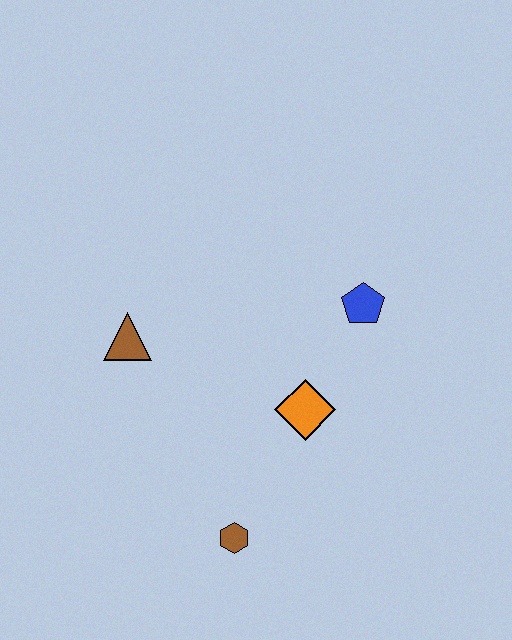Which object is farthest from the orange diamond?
The brown triangle is farthest from the orange diamond.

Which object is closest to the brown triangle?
The orange diamond is closest to the brown triangle.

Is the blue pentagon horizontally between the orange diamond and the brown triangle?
No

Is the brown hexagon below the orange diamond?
Yes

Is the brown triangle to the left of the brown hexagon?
Yes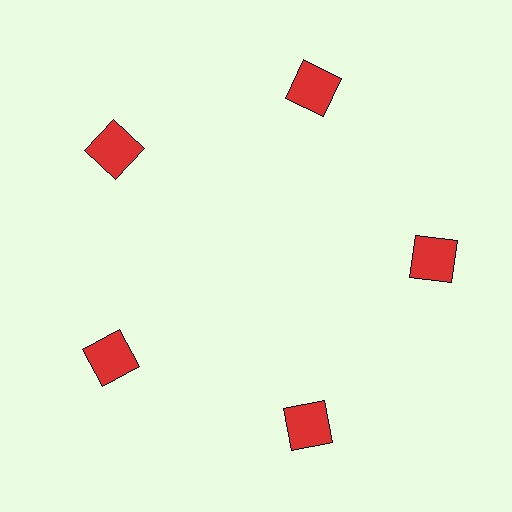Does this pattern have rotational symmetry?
Yes, this pattern has 5-fold rotational symmetry. It looks the same after rotating 72 degrees around the center.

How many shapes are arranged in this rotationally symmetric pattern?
There are 5 shapes, arranged in 5 groups of 1.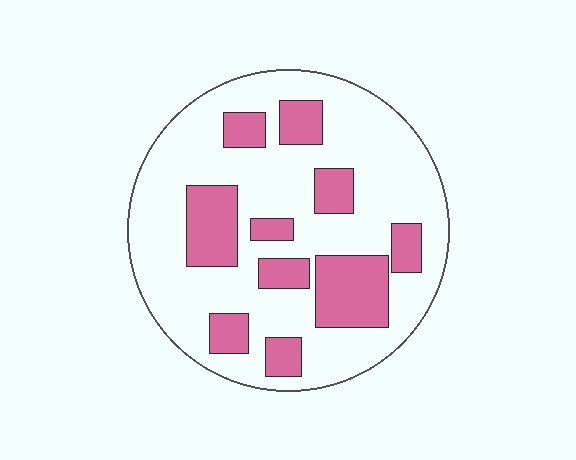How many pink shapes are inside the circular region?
10.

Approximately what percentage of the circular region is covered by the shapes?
Approximately 25%.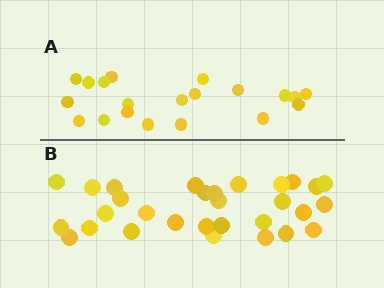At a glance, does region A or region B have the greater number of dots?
Region B (the bottom region) has more dots.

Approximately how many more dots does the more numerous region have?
Region B has roughly 10 or so more dots than region A.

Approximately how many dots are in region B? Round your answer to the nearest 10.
About 30 dots.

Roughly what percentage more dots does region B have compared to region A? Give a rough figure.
About 50% more.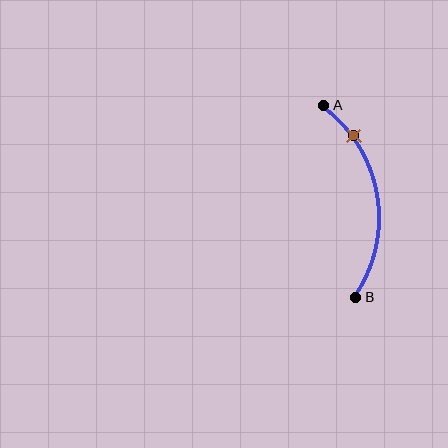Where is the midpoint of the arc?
The arc midpoint is the point on the curve farthest from the straight line joining A and B. It sits to the right of that line.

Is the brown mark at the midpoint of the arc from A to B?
No. The brown mark lies on the arc but is closer to endpoint A. The arc midpoint would be at the point on the curve equidistant along the arc from both A and B.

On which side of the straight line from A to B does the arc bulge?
The arc bulges to the right of the straight line connecting A and B.